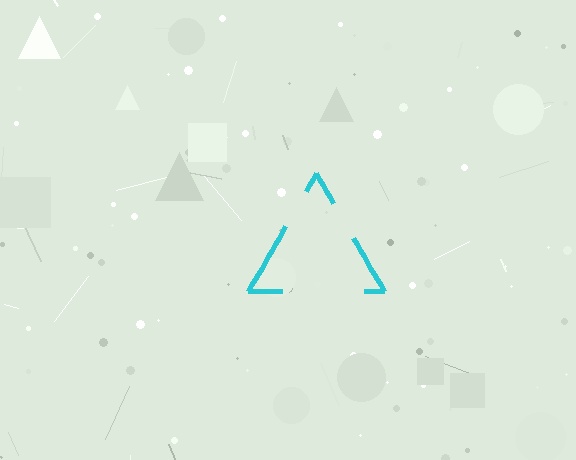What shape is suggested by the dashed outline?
The dashed outline suggests a triangle.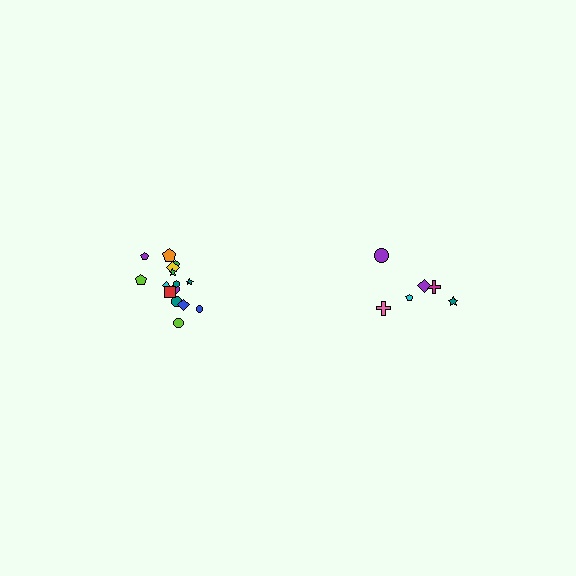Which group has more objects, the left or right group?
The left group.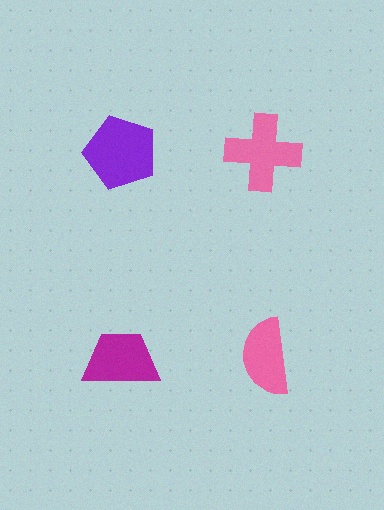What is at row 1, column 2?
A pink cross.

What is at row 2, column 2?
A pink semicircle.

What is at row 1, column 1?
A purple pentagon.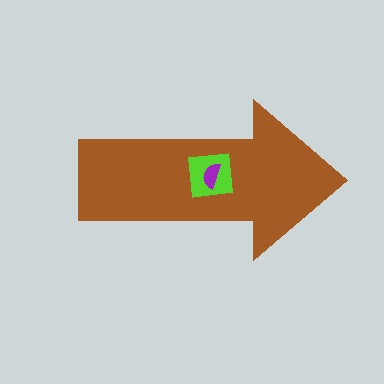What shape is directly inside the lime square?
The purple semicircle.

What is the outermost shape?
The brown arrow.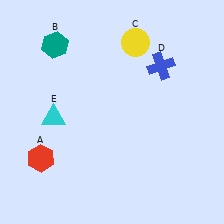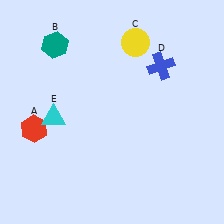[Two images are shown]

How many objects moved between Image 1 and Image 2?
1 object moved between the two images.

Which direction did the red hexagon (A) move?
The red hexagon (A) moved up.